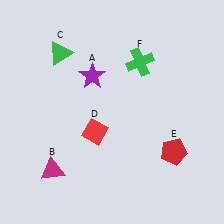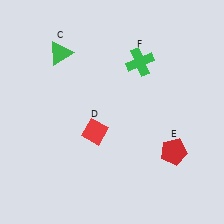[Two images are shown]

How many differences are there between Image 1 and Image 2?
There are 2 differences between the two images.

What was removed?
The magenta triangle (B), the purple star (A) were removed in Image 2.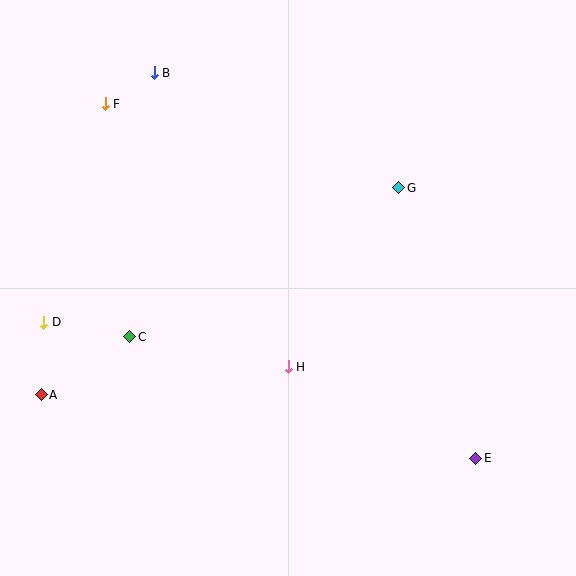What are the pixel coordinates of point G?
Point G is at (399, 188).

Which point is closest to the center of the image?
Point H at (288, 367) is closest to the center.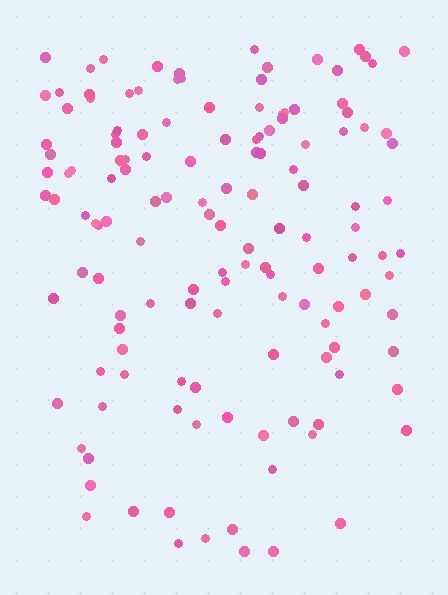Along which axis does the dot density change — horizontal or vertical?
Vertical.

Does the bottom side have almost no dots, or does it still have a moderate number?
Still a moderate number, just noticeably fewer than the top.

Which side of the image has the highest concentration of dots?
The top.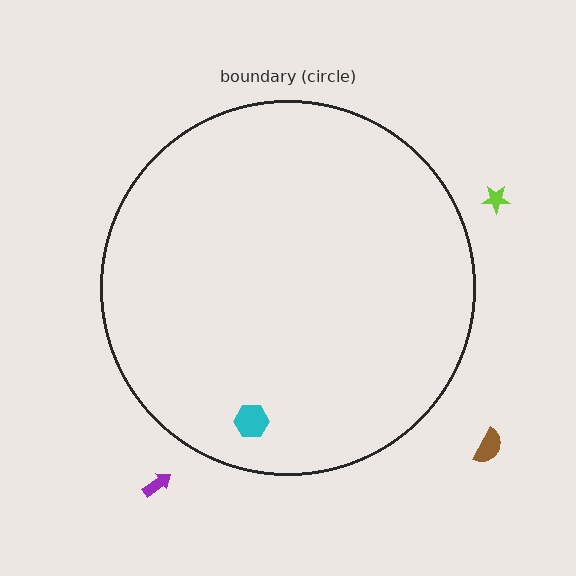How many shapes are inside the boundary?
1 inside, 3 outside.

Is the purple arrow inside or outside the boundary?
Outside.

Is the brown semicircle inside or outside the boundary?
Outside.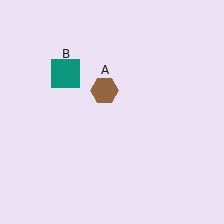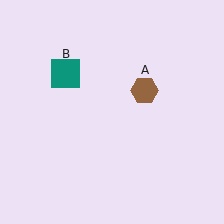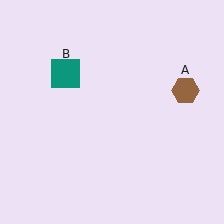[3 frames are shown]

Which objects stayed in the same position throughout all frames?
Teal square (object B) remained stationary.